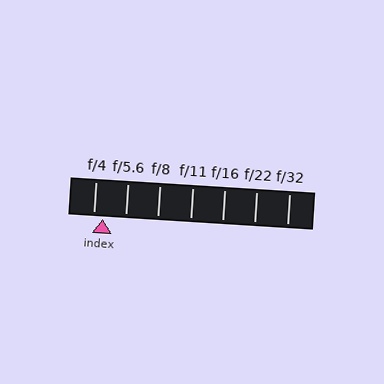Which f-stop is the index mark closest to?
The index mark is closest to f/4.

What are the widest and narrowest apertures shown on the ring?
The widest aperture shown is f/4 and the narrowest is f/32.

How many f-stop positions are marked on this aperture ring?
There are 7 f-stop positions marked.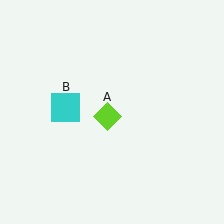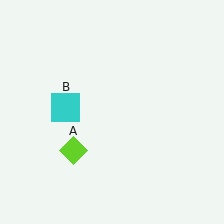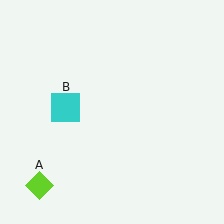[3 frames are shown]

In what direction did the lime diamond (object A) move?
The lime diamond (object A) moved down and to the left.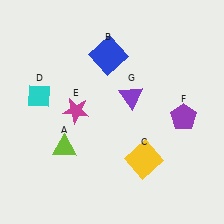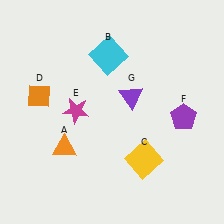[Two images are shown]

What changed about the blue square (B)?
In Image 1, B is blue. In Image 2, it changed to cyan.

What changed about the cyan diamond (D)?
In Image 1, D is cyan. In Image 2, it changed to orange.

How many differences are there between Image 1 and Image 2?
There are 3 differences between the two images.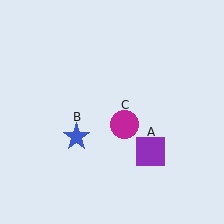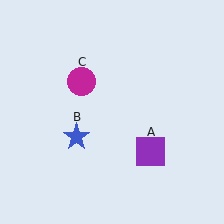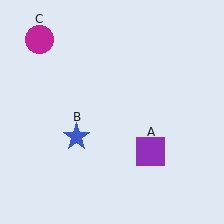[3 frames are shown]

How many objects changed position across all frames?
1 object changed position: magenta circle (object C).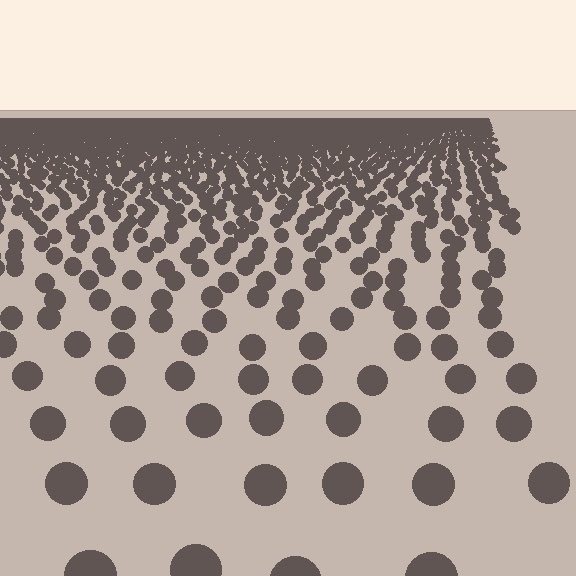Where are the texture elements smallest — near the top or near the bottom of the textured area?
Near the top.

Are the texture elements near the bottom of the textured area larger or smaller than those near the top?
Larger. Near the bottom, elements are closer to the viewer and appear at a bigger on-screen size.